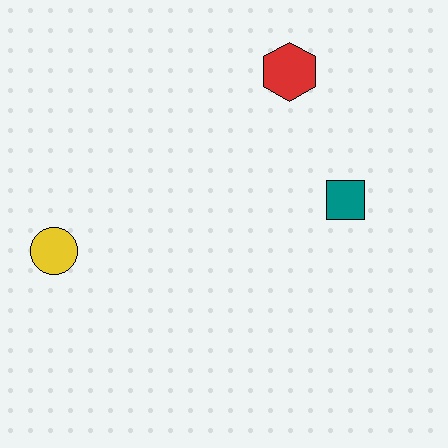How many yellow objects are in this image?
There is 1 yellow object.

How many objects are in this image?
There are 3 objects.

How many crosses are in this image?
There are no crosses.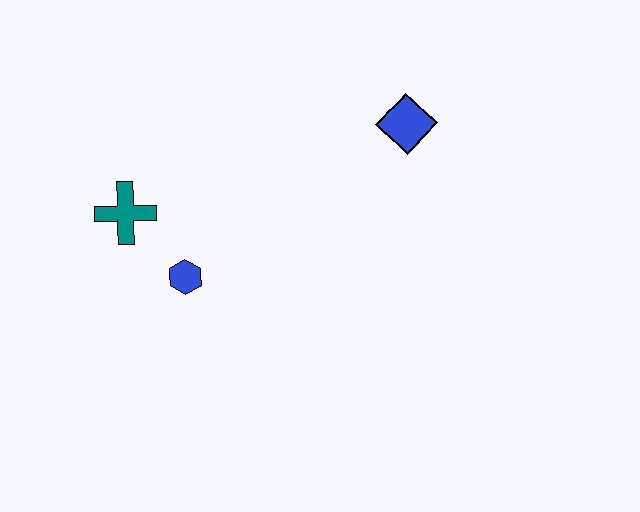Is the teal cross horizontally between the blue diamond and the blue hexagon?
No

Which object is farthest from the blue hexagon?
The blue diamond is farthest from the blue hexagon.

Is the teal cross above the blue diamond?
No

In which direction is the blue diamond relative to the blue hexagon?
The blue diamond is to the right of the blue hexagon.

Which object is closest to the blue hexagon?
The teal cross is closest to the blue hexagon.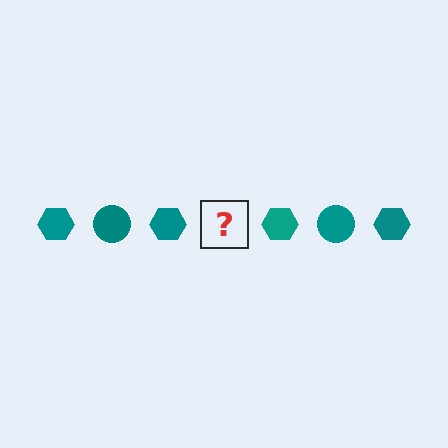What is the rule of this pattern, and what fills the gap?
The rule is that the pattern cycles through hexagon, circle shapes in teal. The gap should be filled with a teal circle.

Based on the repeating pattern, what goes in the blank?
The blank should be a teal circle.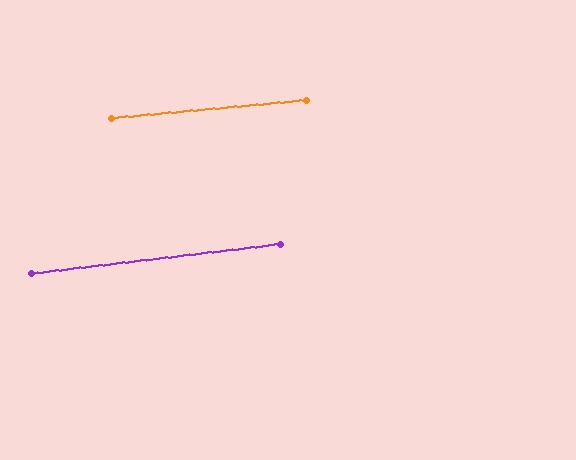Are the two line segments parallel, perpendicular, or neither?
Parallel — their directions differ by only 1.3°.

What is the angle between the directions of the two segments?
Approximately 1 degree.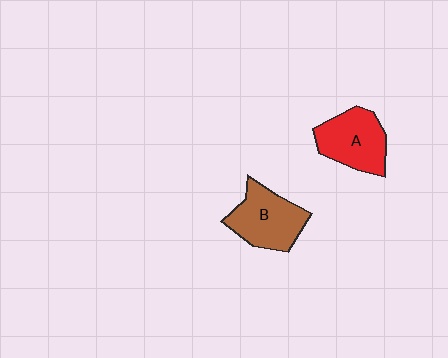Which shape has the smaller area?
Shape A (red).